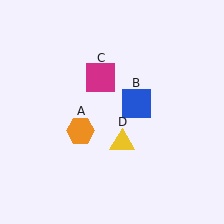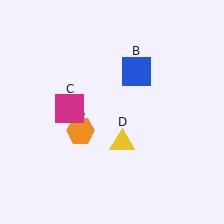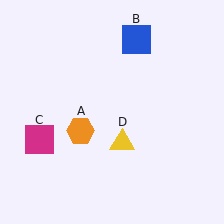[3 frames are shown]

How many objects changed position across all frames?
2 objects changed position: blue square (object B), magenta square (object C).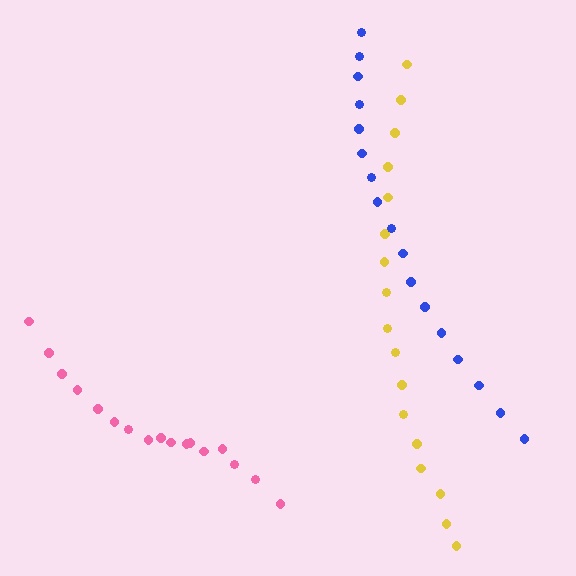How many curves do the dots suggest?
There are 3 distinct paths.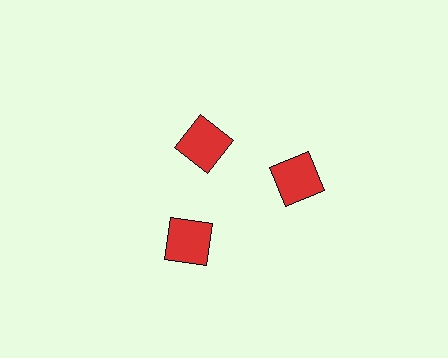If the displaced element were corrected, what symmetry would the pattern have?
It would have 3-fold rotational symmetry — the pattern would map onto itself every 120 degrees.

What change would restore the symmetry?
The symmetry would be restored by moving it outward, back onto the ring so that all 3 squares sit at equal angles and equal distance from the center.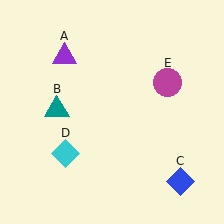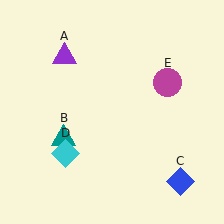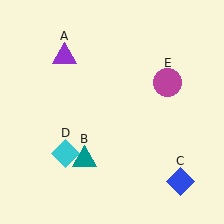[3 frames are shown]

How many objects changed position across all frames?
1 object changed position: teal triangle (object B).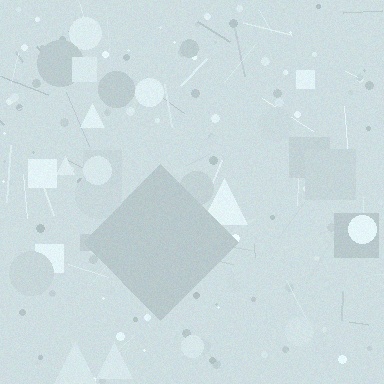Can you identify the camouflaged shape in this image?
The camouflaged shape is a diamond.